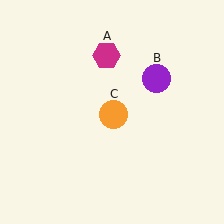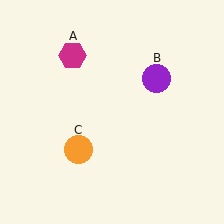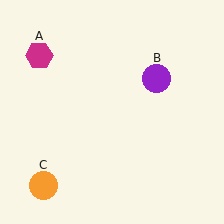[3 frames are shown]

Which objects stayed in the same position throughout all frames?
Purple circle (object B) remained stationary.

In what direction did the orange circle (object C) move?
The orange circle (object C) moved down and to the left.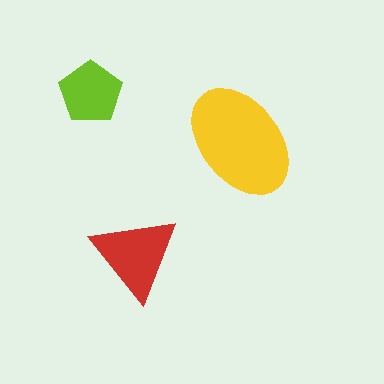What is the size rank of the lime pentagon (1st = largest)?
3rd.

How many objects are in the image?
There are 3 objects in the image.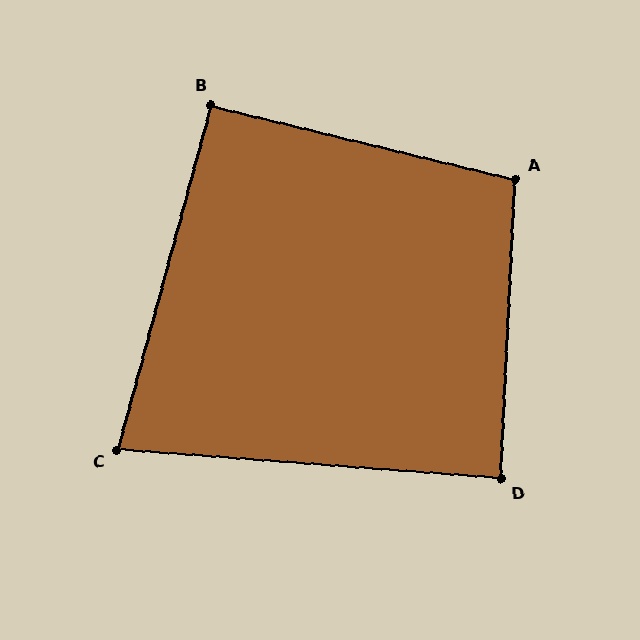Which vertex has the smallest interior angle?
C, at approximately 79 degrees.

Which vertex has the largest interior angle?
A, at approximately 101 degrees.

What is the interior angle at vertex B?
Approximately 92 degrees (approximately right).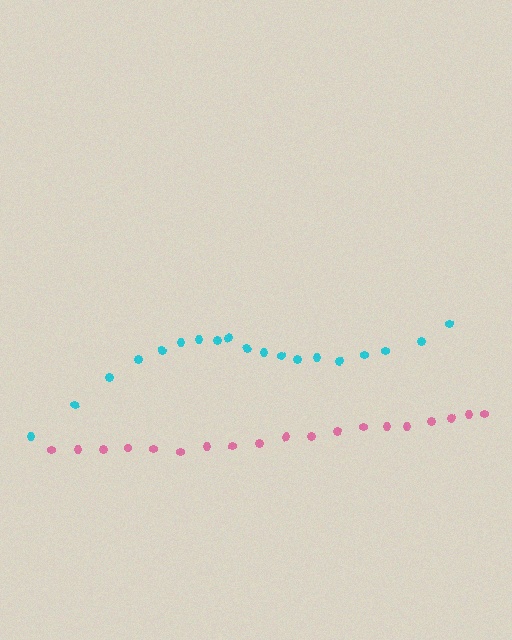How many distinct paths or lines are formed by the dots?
There are 2 distinct paths.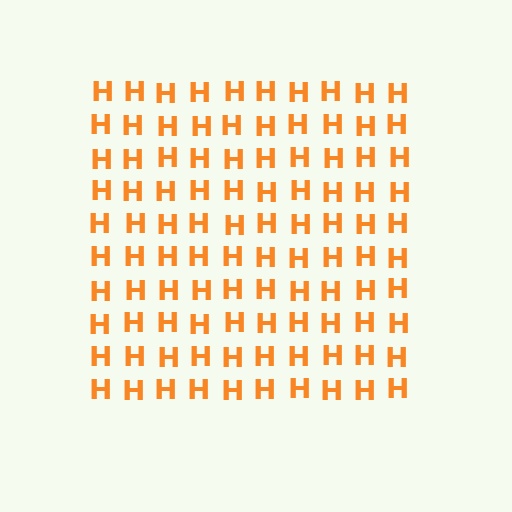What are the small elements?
The small elements are letter H's.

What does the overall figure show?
The overall figure shows a square.